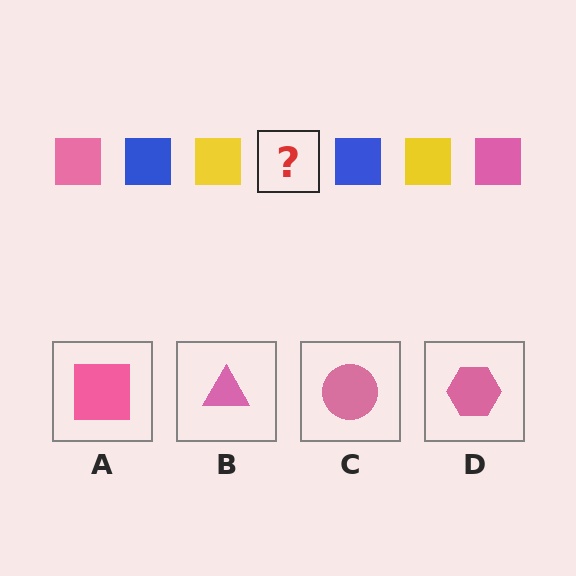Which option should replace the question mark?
Option A.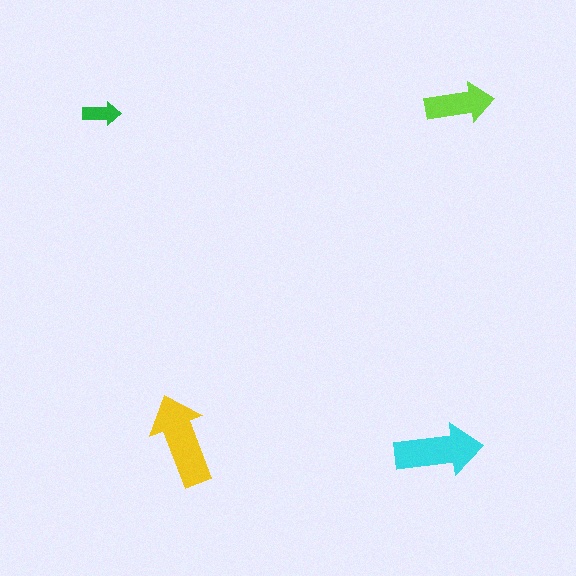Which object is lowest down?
The cyan arrow is bottommost.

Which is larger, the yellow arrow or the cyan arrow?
The yellow one.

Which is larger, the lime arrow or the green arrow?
The lime one.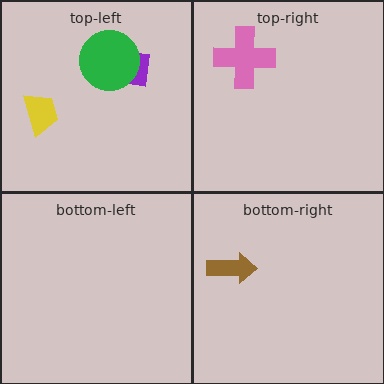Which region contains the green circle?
The top-left region.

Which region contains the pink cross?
The top-right region.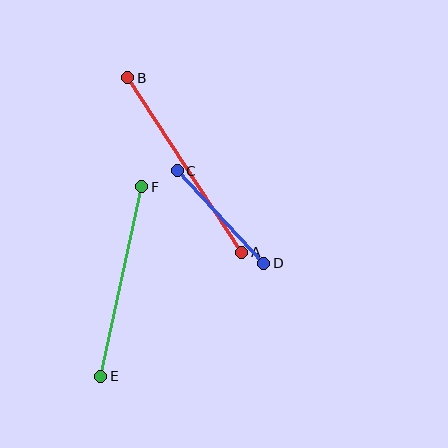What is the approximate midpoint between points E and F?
The midpoint is at approximately (121, 282) pixels.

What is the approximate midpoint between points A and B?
The midpoint is at approximately (185, 165) pixels.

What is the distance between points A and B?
The distance is approximately 208 pixels.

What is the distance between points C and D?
The distance is approximately 127 pixels.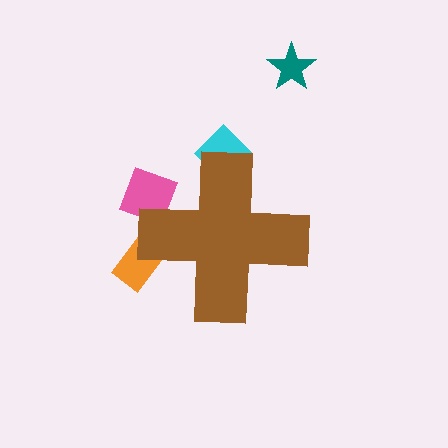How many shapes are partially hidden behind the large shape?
3 shapes are partially hidden.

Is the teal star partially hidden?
No, the teal star is fully visible.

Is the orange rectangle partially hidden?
Yes, the orange rectangle is partially hidden behind the brown cross.